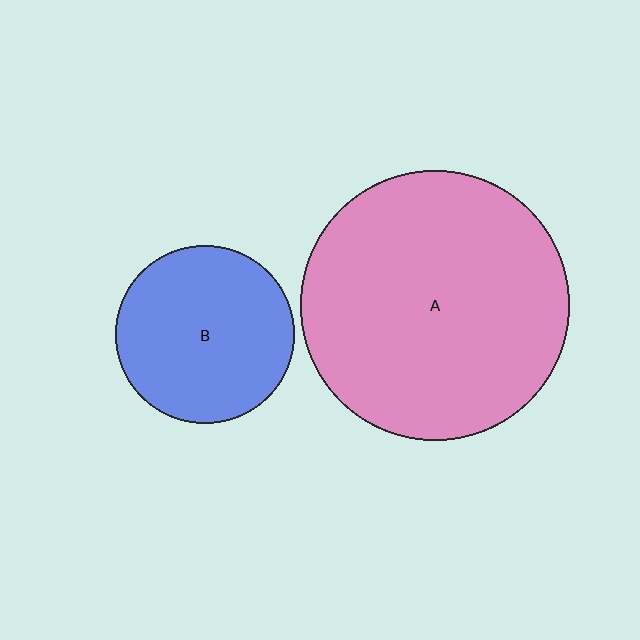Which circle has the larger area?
Circle A (pink).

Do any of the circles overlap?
No, none of the circles overlap.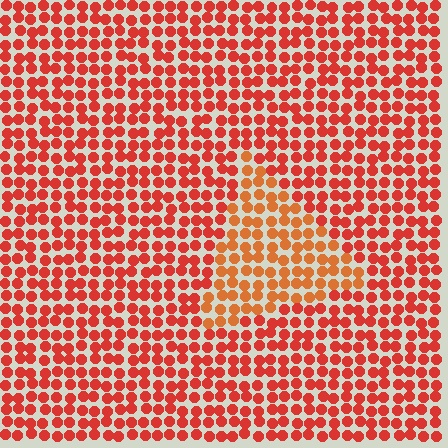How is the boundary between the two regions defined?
The boundary is defined purely by a slight shift in hue (about 22 degrees). Spacing, size, and orientation are identical on both sides.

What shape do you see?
I see a triangle.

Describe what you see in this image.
The image is filled with small red elements in a uniform arrangement. A triangle-shaped region is visible where the elements are tinted to a slightly different hue, forming a subtle color boundary.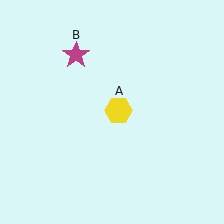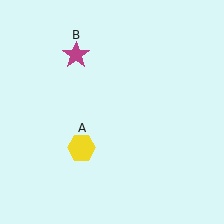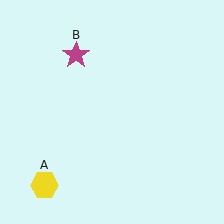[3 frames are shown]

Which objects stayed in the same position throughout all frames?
Magenta star (object B) remained stationary.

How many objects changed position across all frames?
1 object changed position: yellow hexagon (object A).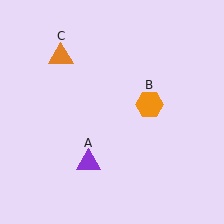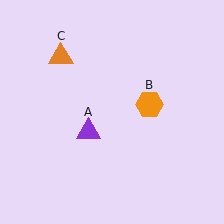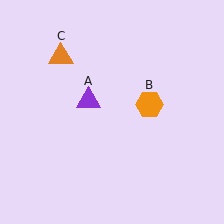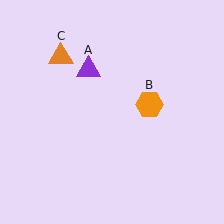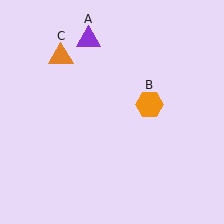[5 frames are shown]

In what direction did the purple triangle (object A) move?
The purple triangle (object A) moved up.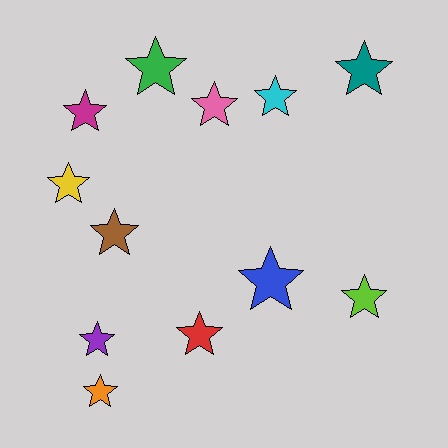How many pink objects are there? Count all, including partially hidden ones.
There is 1 pink object.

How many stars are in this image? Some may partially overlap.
There are 12 stars.